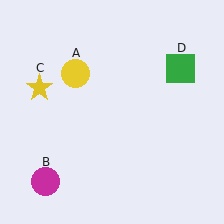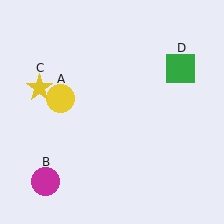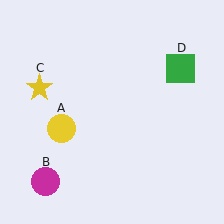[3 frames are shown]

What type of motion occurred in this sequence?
The yellow circle (object A) rotated counterclockwise around the center of the scene.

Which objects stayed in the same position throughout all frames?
Magenta circle (object B) and yellow star (object C) and green square (object D) remained stationary.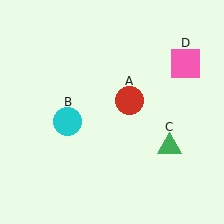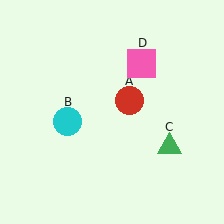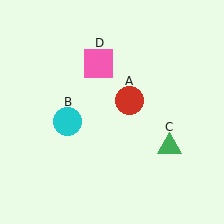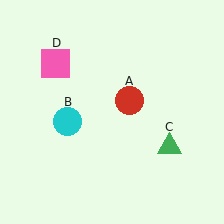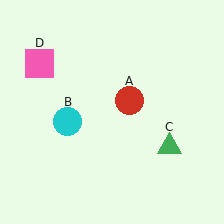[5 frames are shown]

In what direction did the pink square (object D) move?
The pink square (object D) moved left.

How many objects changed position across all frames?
1 object changed position: pink square (object D).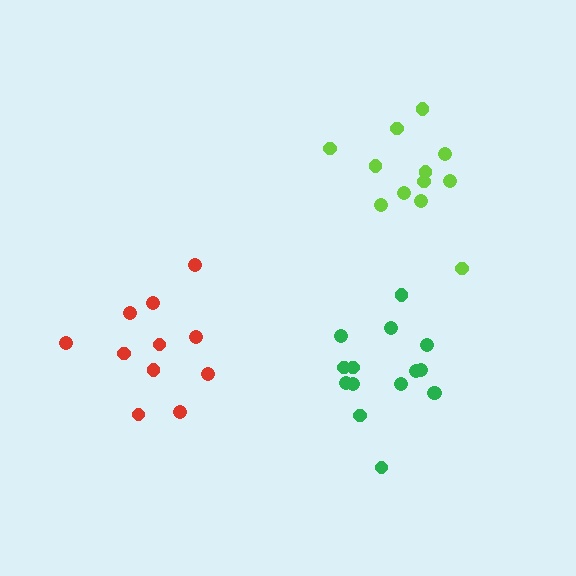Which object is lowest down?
The green cluster is bottommost.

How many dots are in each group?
Group 1: 11 dots, Group 2: 15 dots, Group 3: 12 dots (38 total).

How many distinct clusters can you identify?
There are 3 distinct clusters.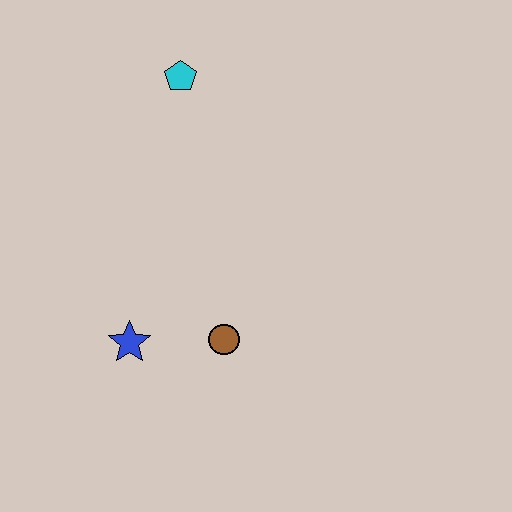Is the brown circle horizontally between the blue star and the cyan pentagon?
No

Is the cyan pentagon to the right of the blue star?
Yes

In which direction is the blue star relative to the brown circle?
The blue star is to the left of the brown circle.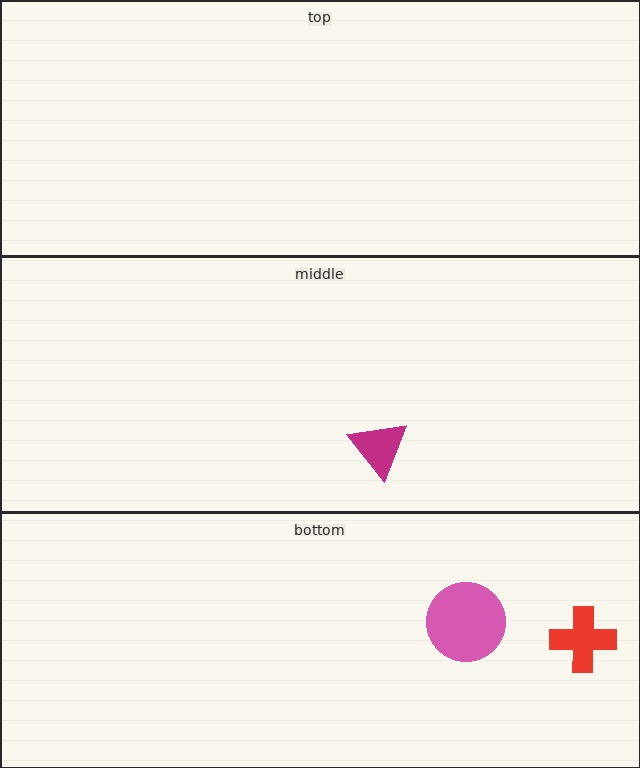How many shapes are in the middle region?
1.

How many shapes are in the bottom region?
2.